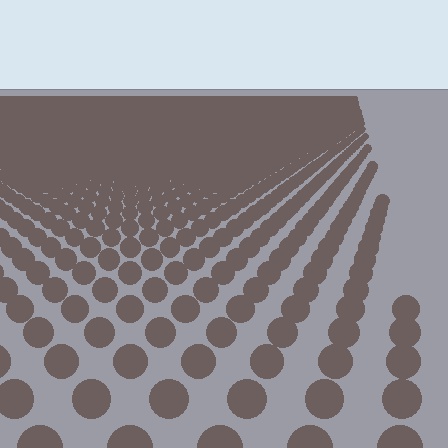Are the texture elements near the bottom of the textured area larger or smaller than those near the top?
Larger. Near the bottom, elements are closer to the viewer and appear at a bigger on-screen size.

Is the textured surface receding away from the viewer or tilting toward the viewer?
The surface is receding away from the viewer. Texture elements get smaller and denser toward the top.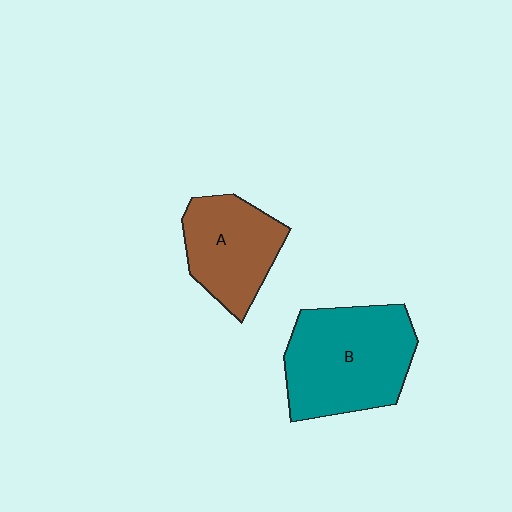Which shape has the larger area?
Shape B (teal).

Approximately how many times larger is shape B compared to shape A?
Approximately 1.4 times.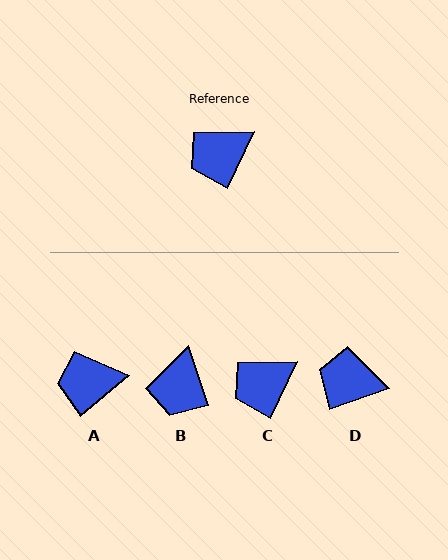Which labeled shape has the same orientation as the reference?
C.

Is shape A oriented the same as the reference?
No, it is off by about 25 degrees.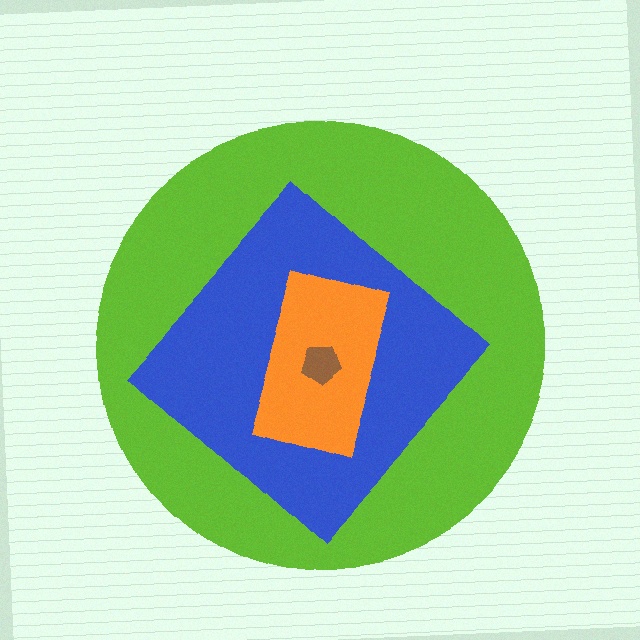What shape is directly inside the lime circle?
The blue diamond.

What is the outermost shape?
The lime circle.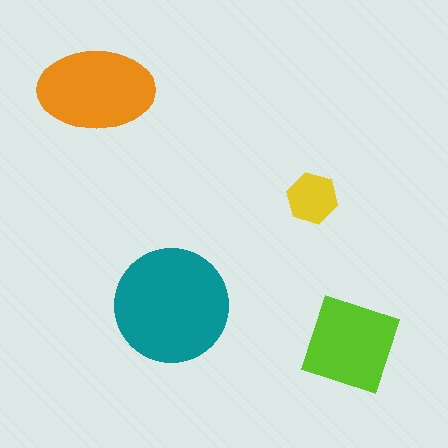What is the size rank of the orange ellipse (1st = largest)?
2nd.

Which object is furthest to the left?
The orange ellipse is leftmost.